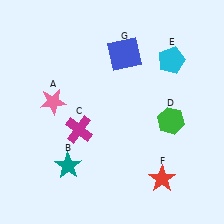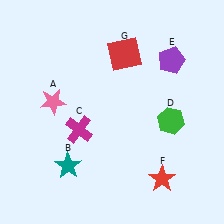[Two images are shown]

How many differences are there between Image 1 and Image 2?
There are 2 differences between the two images.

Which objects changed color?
E changed from cyan to purple. G changed from blue to red.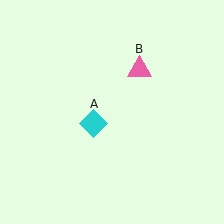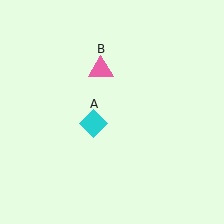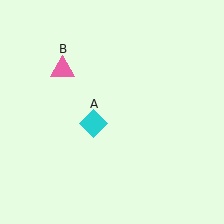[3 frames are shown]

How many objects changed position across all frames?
1 object changed position: pink triangle (object B).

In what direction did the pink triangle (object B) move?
The pink triangle (object B) moved left.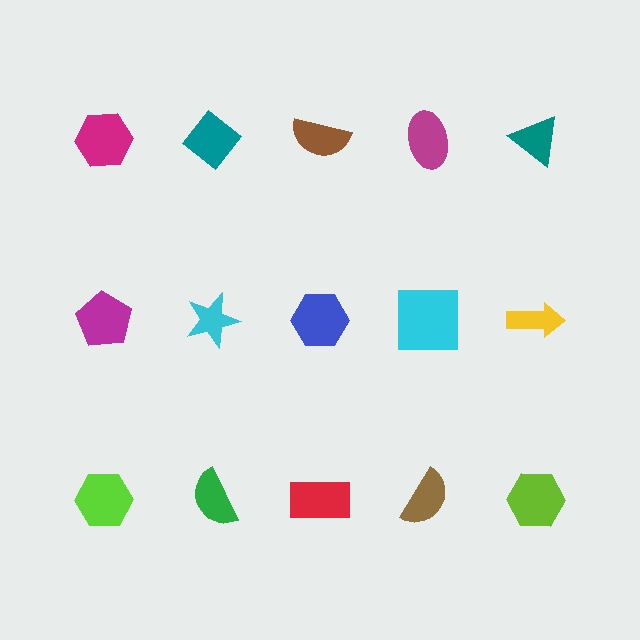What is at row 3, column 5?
A lime hexagon.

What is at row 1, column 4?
A magenta ellipse.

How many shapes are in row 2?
5 shapes.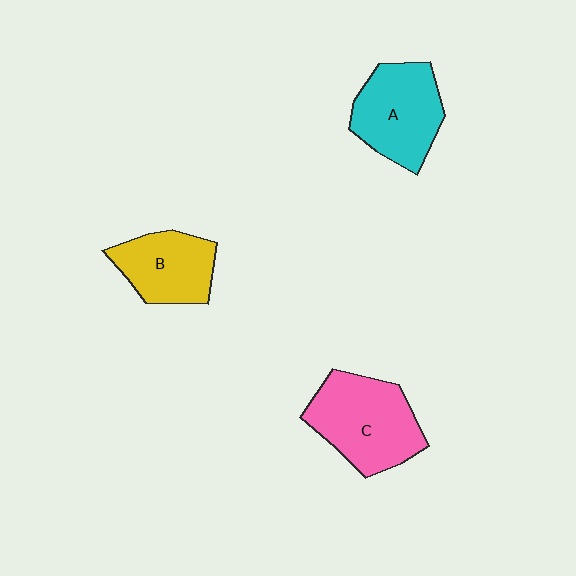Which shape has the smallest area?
Shape B (yellow).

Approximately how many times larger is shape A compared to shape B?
Approximately 1.2 times.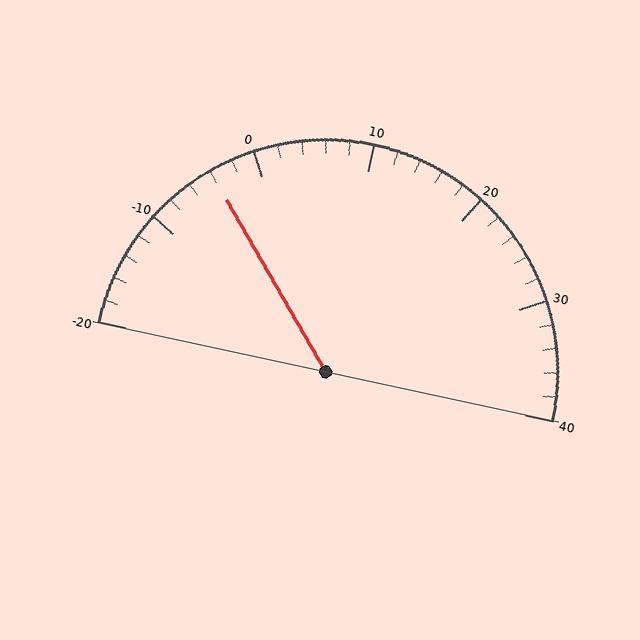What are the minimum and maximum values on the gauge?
The gauge ranges from -20 to 40.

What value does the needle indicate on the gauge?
The needle indicates approximately -4.